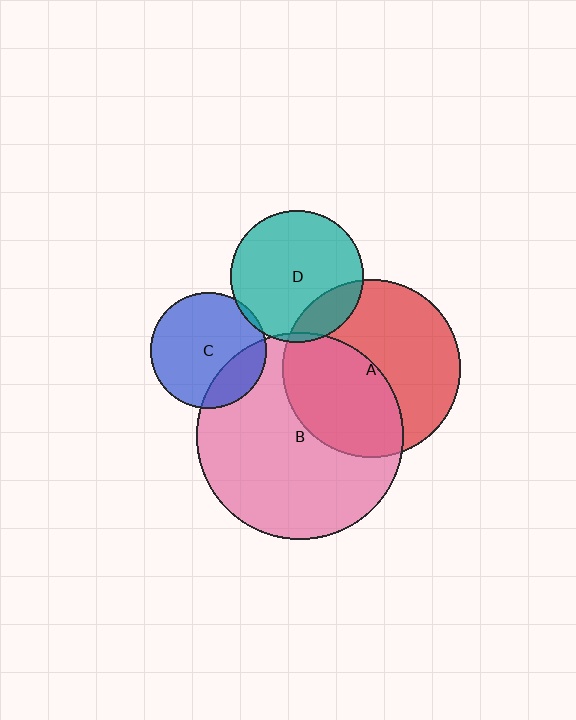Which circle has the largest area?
Circle B (pink).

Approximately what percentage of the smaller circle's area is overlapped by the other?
Approximately 45%.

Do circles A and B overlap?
Yes.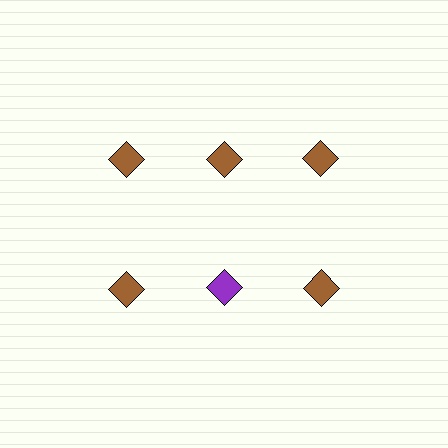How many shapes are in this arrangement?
There are 6 shapes arranged in a grid pattern.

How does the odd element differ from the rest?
It has a different color: purple instead of brown.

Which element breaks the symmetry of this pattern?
The purple diamond in the second row, second from left column breaks the symmetry. All other shapes are brown diamonds.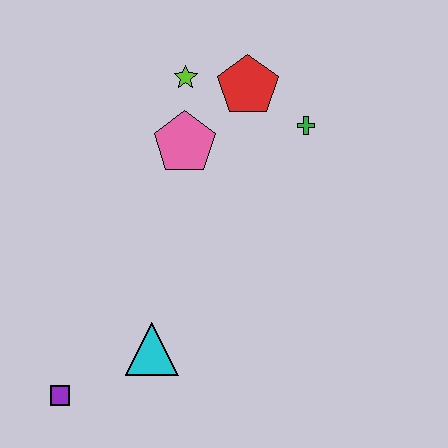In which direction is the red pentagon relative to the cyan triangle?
The red pentagon is above the cyan triangle.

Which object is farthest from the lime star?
The purple square is farthest from the lime star.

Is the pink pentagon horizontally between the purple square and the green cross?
Yes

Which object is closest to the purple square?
The cyan triangle is closest to the purple square.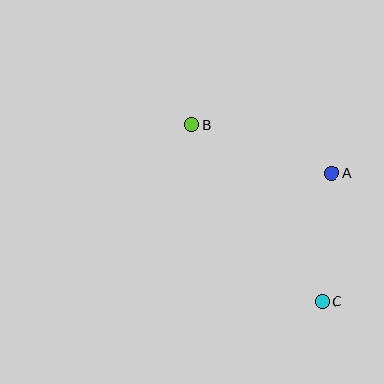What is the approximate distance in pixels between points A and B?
The distance between A and B is approximately 148 pixels.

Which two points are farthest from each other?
Points B and C are farthest from each other.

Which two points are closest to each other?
Points A and C are closest to each other.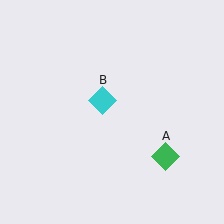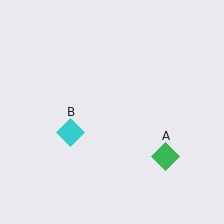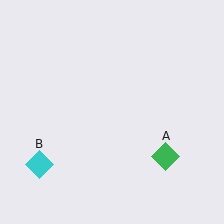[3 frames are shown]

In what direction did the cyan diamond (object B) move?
The cyan diamond (object B) moved down and to the left.